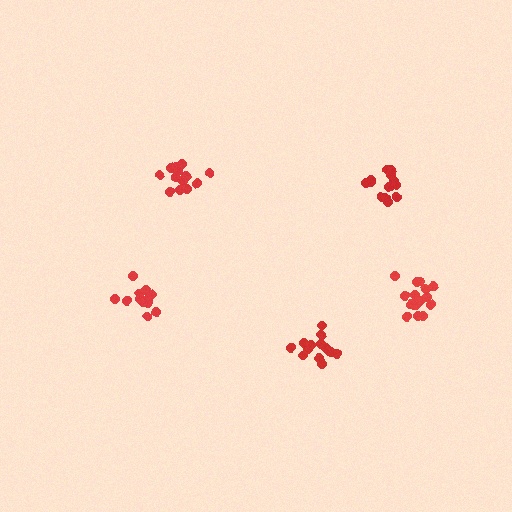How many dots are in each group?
Group 1: 14 dots, Group 2: 16 dots, Group 3: 14 dots, Group 4: 13 dots, Group 5: 14 dots (71 total).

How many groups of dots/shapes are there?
There are 5 groups.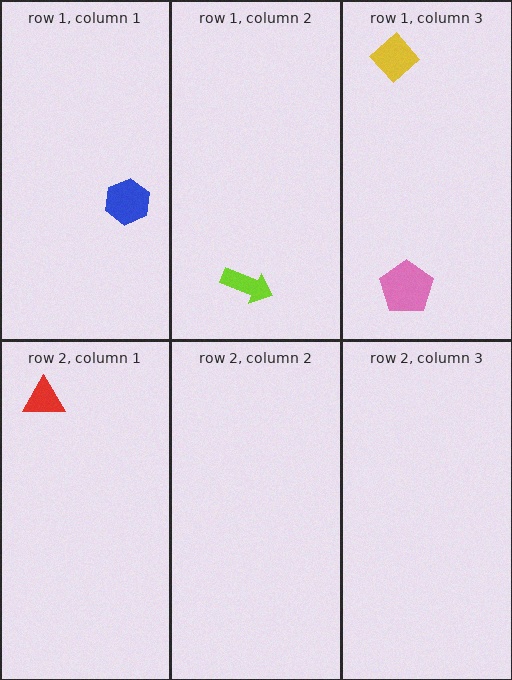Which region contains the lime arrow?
The row 1, column 2 region.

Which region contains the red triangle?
The row 2, column 1 region.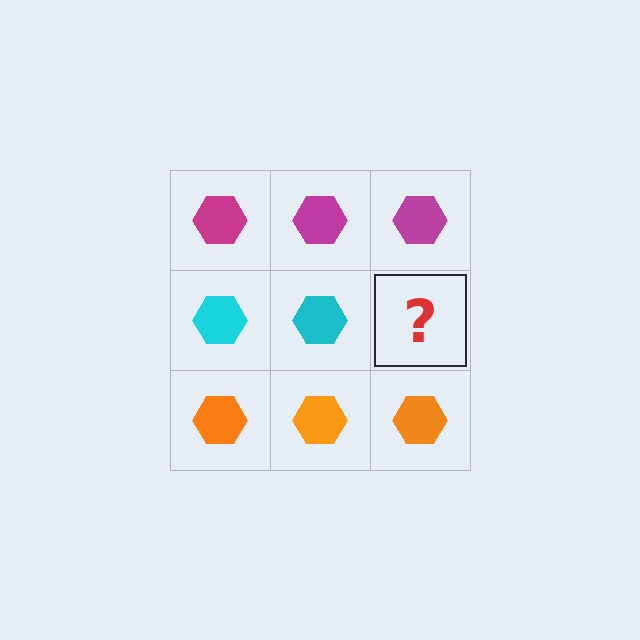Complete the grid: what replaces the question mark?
The question mark should be replaced with a cyan hexagon.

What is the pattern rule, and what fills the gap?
The rule is that each row has a consistent color. The gap should be filled with a cyan hexagon.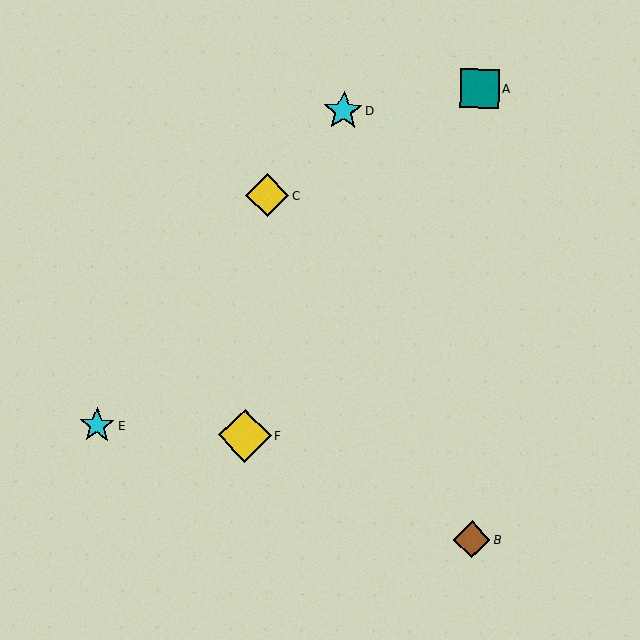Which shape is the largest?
The yellow diamond (labeled F) is the largest.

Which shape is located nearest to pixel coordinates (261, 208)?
The yellow diamond (labeled C) at (267, 195) is nearest to that location.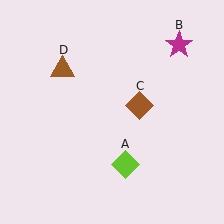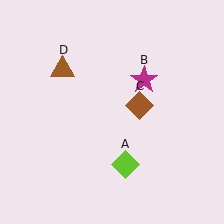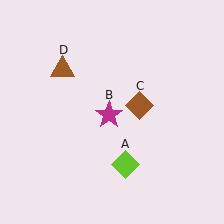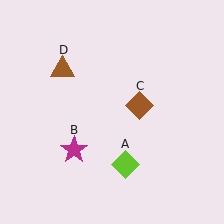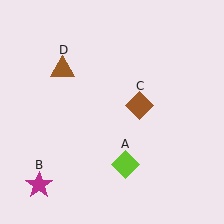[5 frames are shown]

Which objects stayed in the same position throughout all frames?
Lime diamond (object A) and brown diamond (object C) and brown triangle (object D) remained stationary.